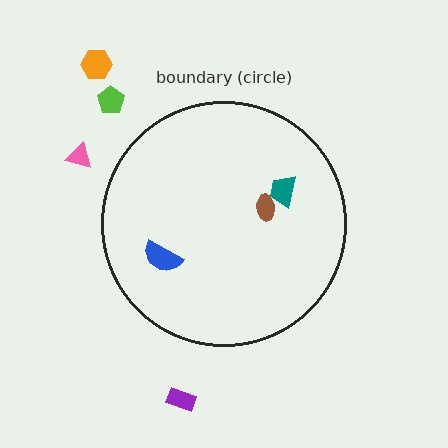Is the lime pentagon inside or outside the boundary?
Outside.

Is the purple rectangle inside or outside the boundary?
Outside.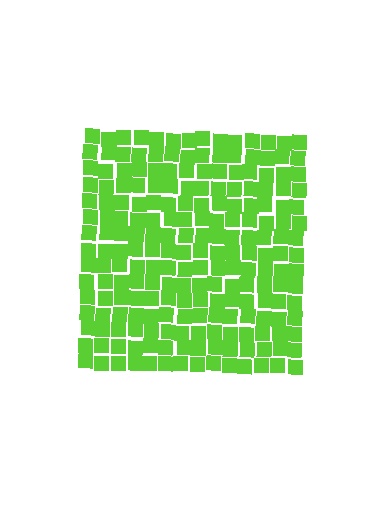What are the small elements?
The small elements are squares.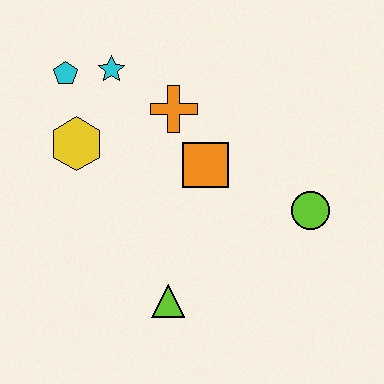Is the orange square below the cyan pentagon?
Yes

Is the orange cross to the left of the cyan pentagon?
No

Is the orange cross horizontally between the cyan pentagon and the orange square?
Yes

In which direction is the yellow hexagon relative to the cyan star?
The yellow hexagon is below the cyan star.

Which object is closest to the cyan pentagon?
The cyan star is closest to the cyan pentagon.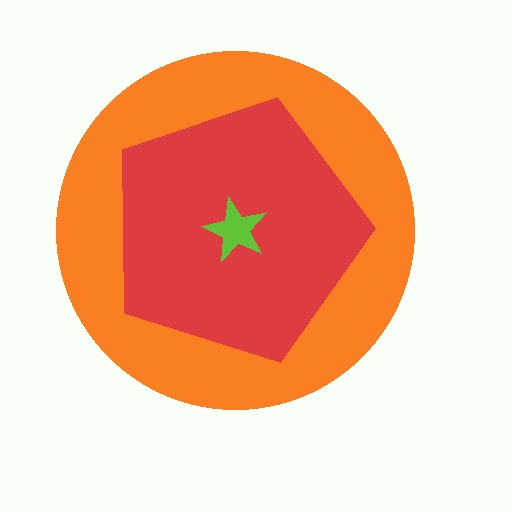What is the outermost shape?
The orange circle.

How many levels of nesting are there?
3.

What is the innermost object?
The lime star.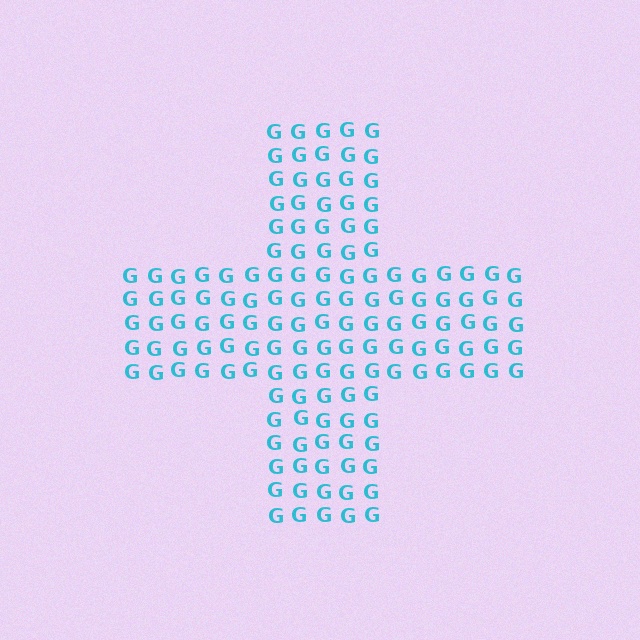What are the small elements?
The small elements are letter G's.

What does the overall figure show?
The overall figure shows a cross.